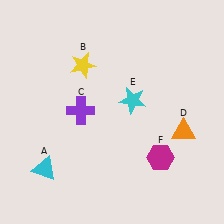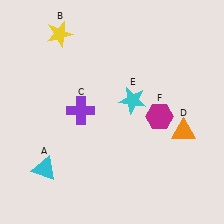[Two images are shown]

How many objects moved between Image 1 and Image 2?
2 objects moved between the two images.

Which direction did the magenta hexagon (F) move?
The magenta hexagon (F) moved up.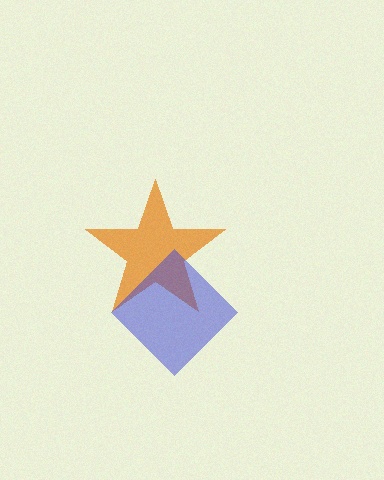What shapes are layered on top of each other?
The layered shapes are: an orange star, a blue diamond.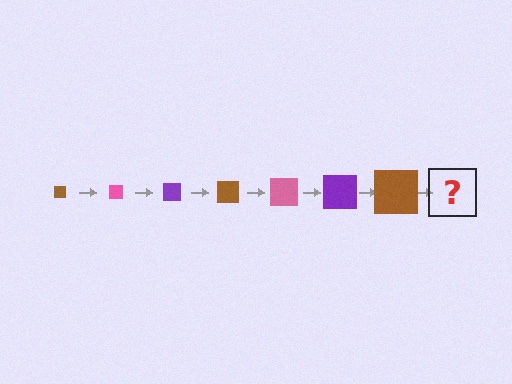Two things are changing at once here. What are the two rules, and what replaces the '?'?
The two rules are that the square grows larger each step and the color cycles through brown, pink, and purple. The '?' should be a pink square, larger than the previous one.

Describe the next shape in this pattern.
It should be a pink square, larger than the previous one.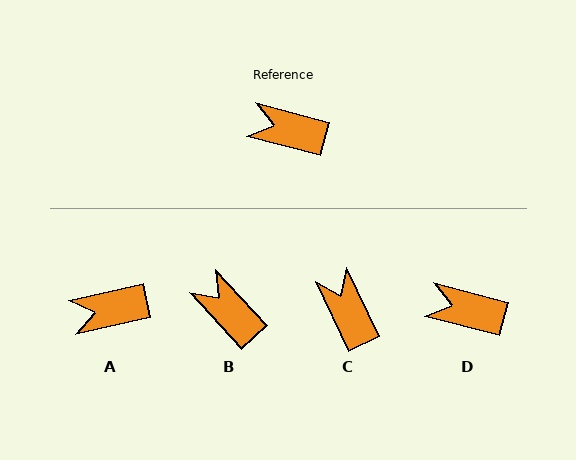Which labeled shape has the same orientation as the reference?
D.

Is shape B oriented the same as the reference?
No, it is off by about 33 degrees.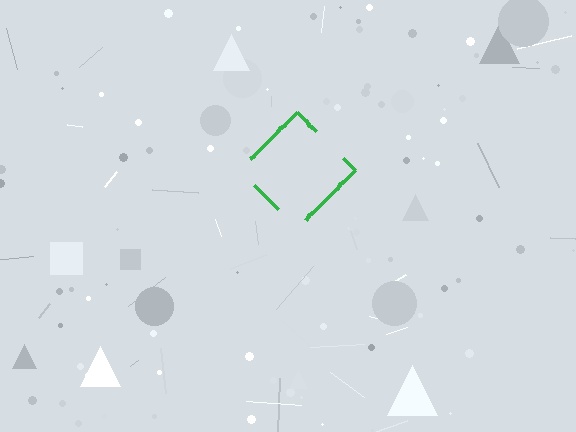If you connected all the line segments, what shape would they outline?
They would outline a diamond.